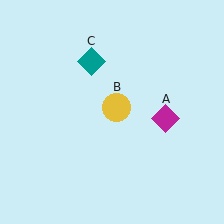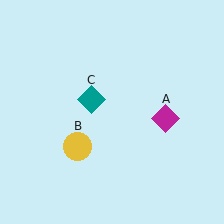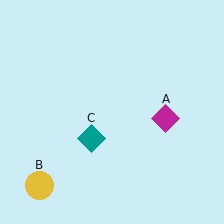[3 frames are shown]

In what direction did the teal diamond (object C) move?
The teal diamond (object C) moved down.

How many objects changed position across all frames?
2 objects changed position: yellow circle (object B), teal diamond (object C).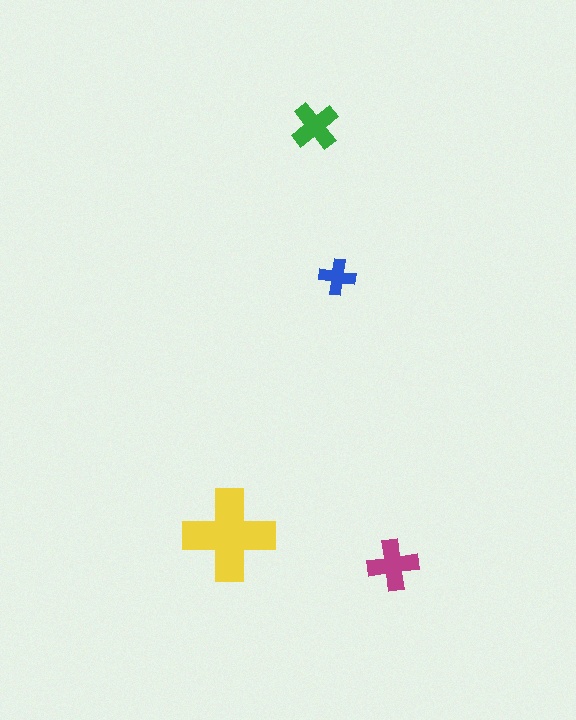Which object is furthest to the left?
The yellow cross is leftmost.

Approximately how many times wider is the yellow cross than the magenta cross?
About 2 times wider.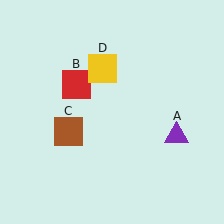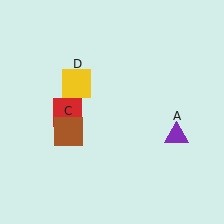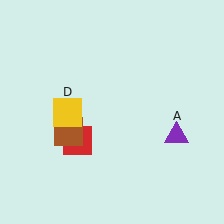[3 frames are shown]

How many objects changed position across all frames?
2 objects changed position: red square (object B), yellow square (object D).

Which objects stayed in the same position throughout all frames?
Purple triangle (object A) and brown square (object C) remained stationary.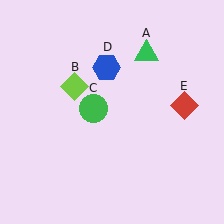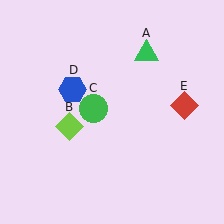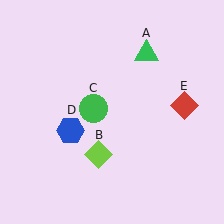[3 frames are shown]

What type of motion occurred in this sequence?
The lime diamond (object B), blue hexagon (object D) rotated counterclockwise around the center of the scene.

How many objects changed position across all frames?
2 objects changed position: lime diamond (object B), blue hexagon (object D).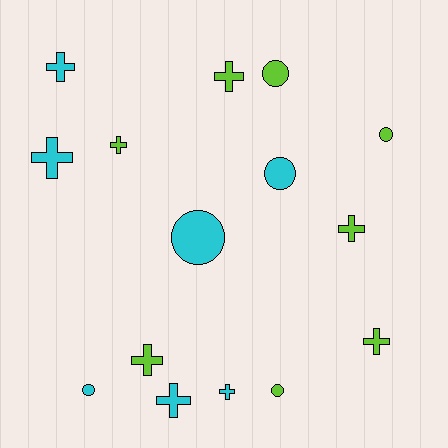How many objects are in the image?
There are 15 objects.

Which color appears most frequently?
Lime, with 8 objects.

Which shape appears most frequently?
Cross, with 9 objects.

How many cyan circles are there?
There are 3 cyan circles.